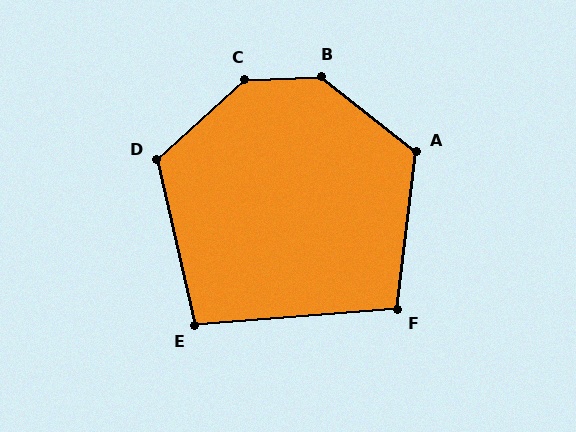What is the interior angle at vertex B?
Approximately 140 degrees (obtuse).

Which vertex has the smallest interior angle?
E, at approximately 99 degrees.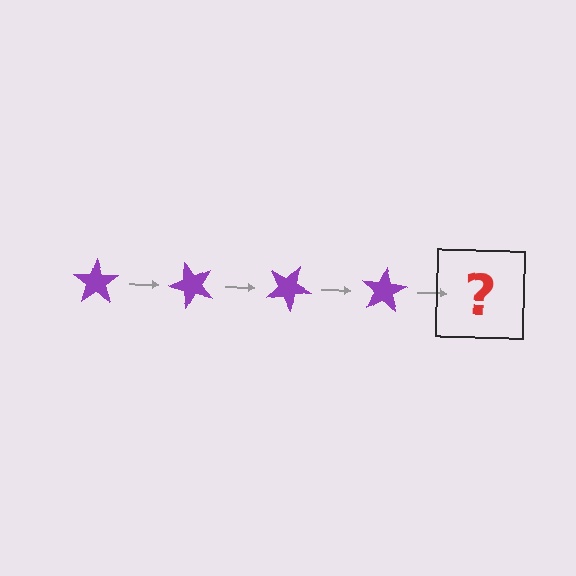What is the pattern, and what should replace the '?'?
The pattern is that the star rotates 50 degrees each step. The '?' should be a purple star rotated 200 degrees.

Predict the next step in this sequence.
The next step is a purple star rotated 200 degrees.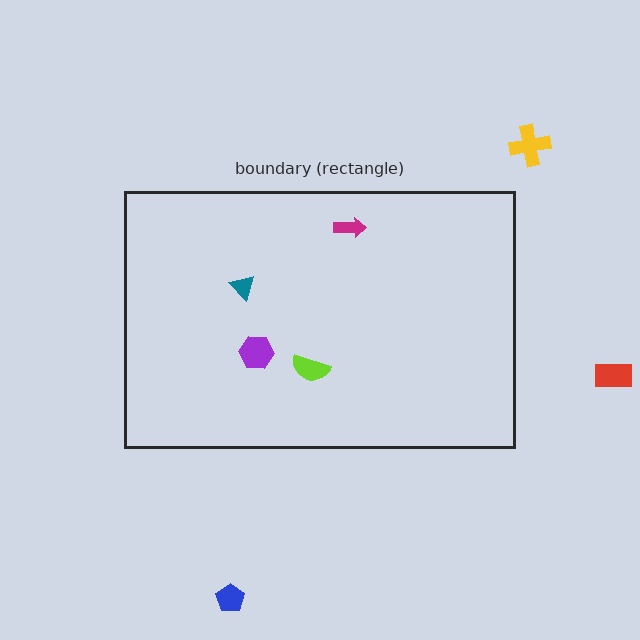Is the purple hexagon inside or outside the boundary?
Inside.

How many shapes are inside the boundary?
4 inside, 3 outside.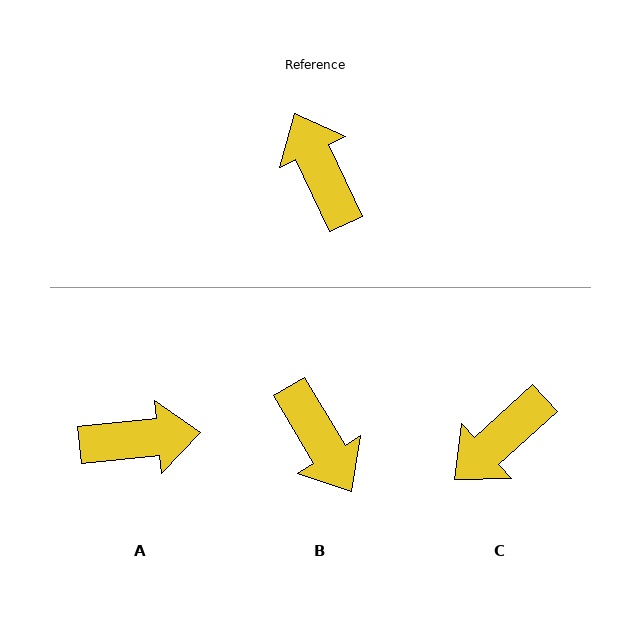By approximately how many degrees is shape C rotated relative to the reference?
Approximately 107 degrees counter-clockwise.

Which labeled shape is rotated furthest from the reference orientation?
B, about 174 degrees away.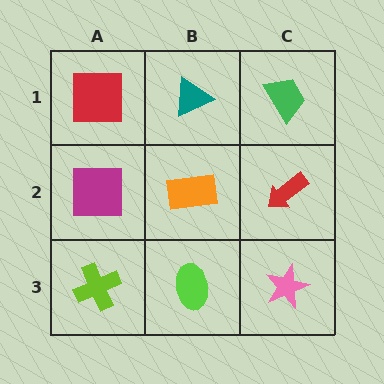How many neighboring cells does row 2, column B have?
4.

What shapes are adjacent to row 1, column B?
An orange rectangle (row 2, column B), a red square (row 1, column A), a green trapezoid (row 1, column C).